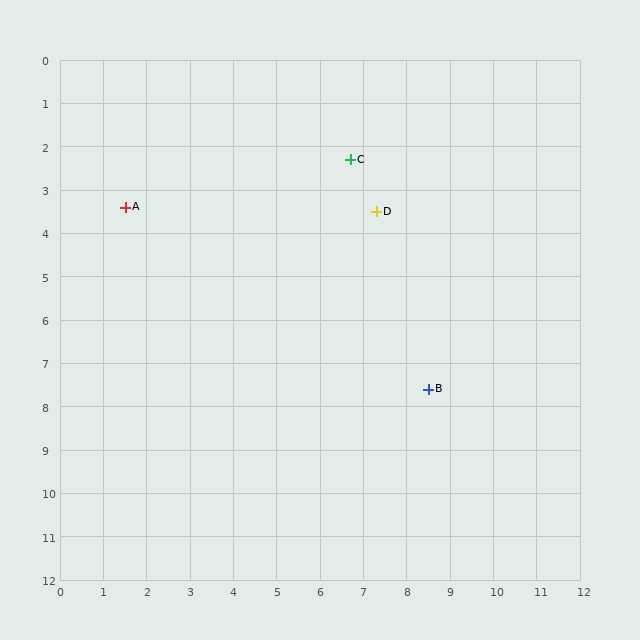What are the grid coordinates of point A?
Point A is at approximately (1.5, 3.4).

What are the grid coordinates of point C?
Point C is at approximately (6.7, 2.3).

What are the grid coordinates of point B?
Point B is at approximately (8.5, 7.6).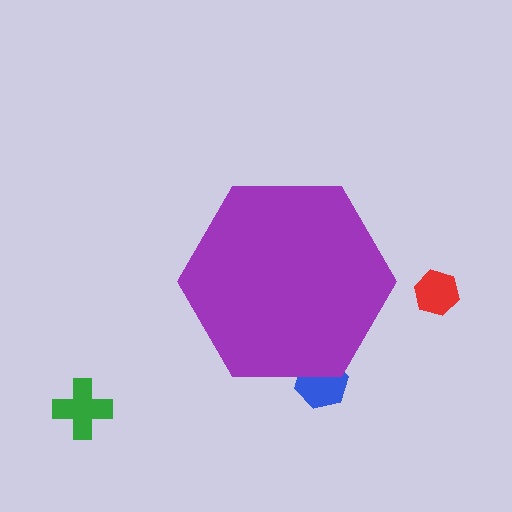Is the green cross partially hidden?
No, the green cross is fully visible.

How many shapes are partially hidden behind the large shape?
1 shape is partially hidden.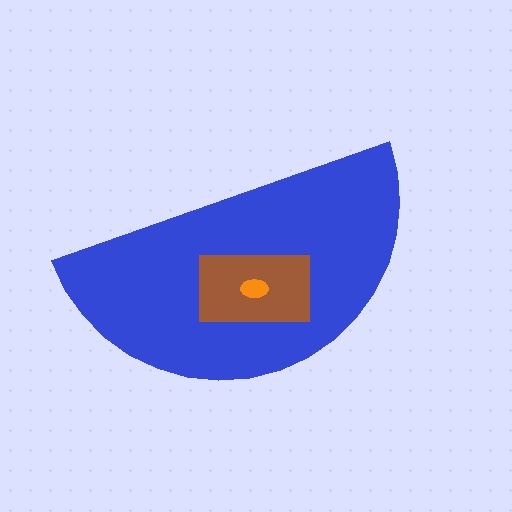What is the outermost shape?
The blue semicircle.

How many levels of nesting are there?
3.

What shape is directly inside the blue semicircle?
The brown rectangle.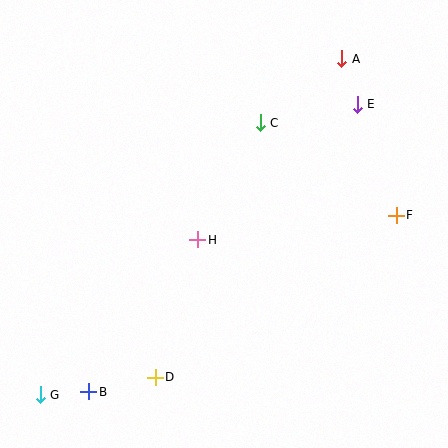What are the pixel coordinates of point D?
Point D is at (155, 377).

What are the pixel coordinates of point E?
Point E is at (357, 104).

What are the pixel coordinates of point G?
Point G is at (40, 395).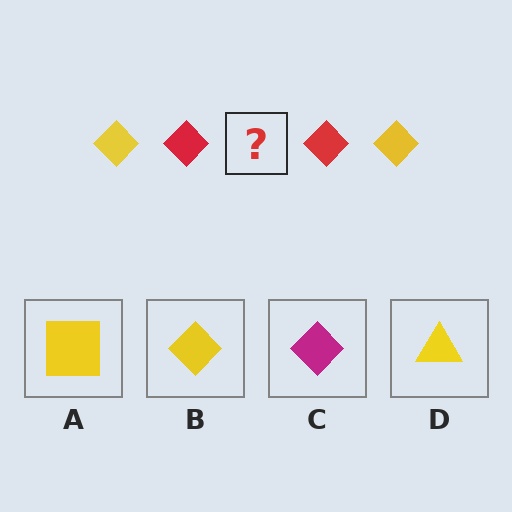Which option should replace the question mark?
Option B.